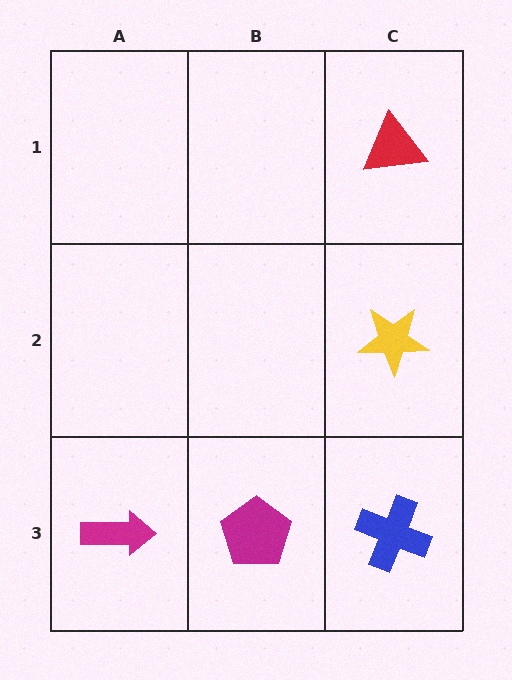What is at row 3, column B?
A magenta pentagon.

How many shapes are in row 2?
1 shape.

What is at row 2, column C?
A yellow star.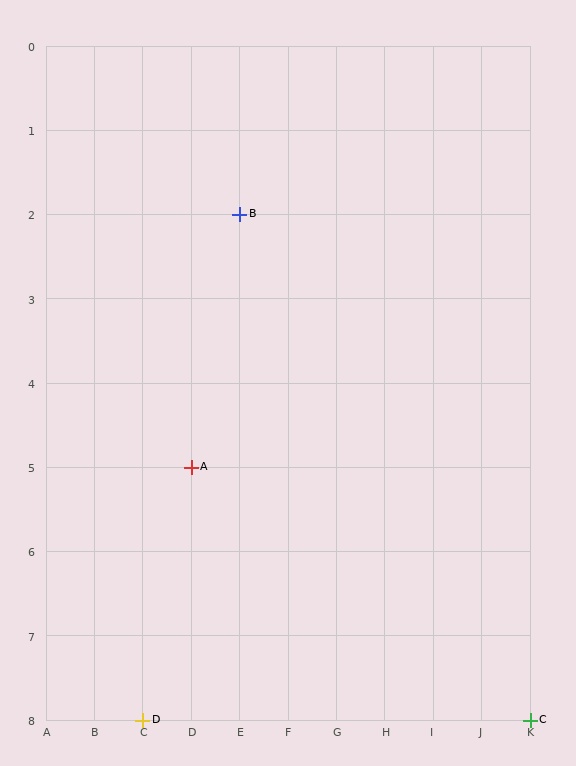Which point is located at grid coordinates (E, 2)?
Point B is at (E, 2).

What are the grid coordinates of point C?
Point C is at grid coordinates (K, 8).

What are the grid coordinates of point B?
Point B is at grid coordinates (E, 2).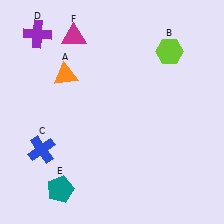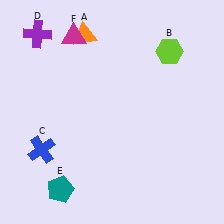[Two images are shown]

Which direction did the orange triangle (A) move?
The orange triangle (A) moved up.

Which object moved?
The orange triangle (A) moved up.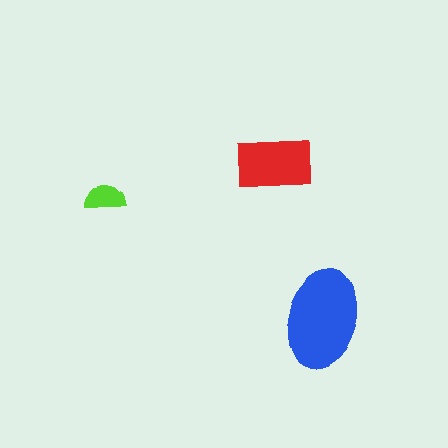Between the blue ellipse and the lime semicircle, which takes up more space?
The blue ellipse.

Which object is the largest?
The blue ellipse.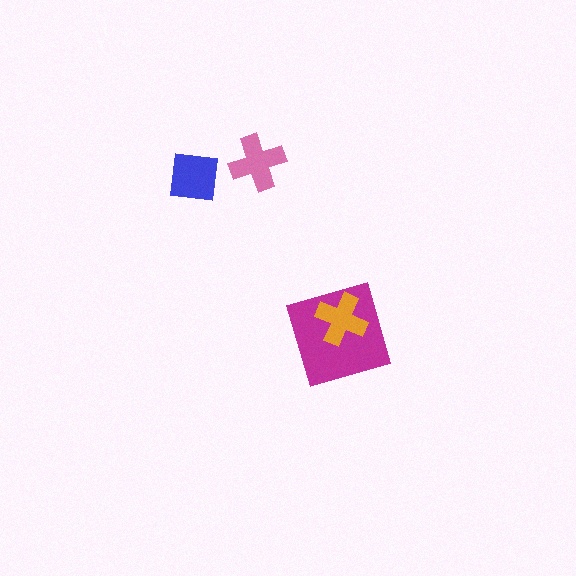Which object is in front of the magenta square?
The orange cross is in front of the magenta square.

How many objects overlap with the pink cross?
0 objects overlap with the pink cross.